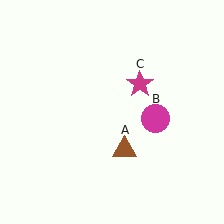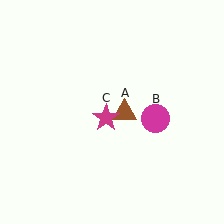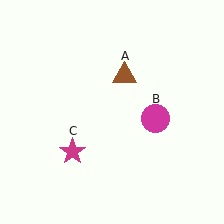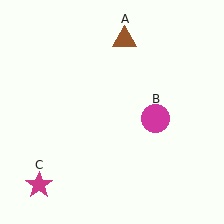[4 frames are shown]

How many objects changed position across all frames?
2 objects changed position: brown triangle (object A), magenta star (object C).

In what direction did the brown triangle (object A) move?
The brown triangle (object A) moved up.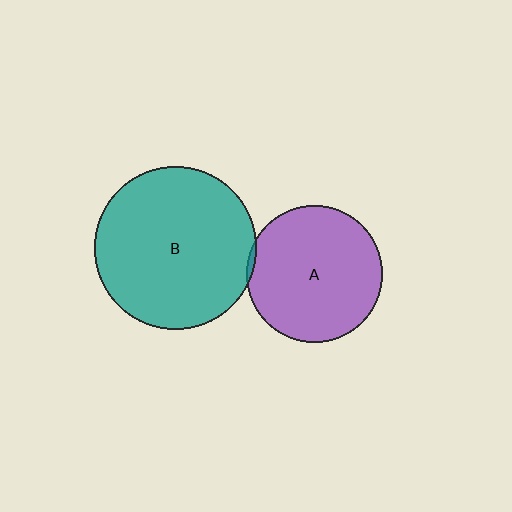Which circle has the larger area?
Circle B (teal).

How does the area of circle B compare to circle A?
Approximately 1.4 times.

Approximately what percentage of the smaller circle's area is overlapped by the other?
Approximately 5%.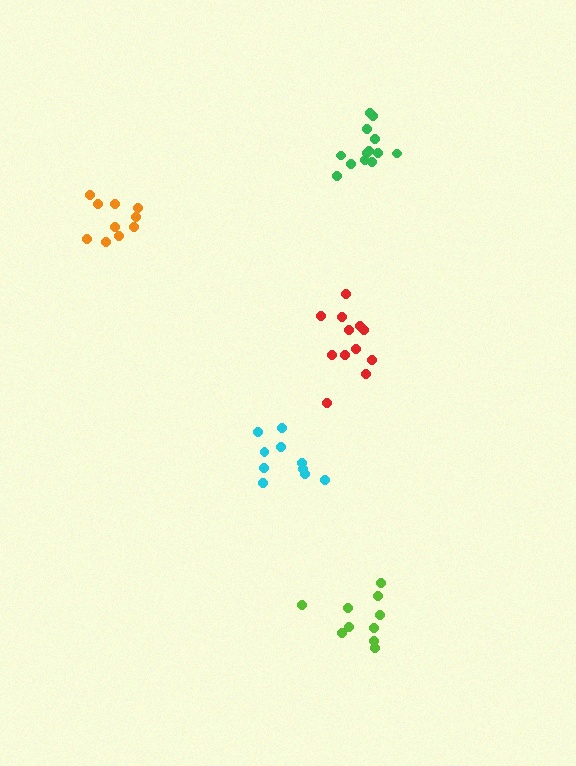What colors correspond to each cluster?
The clusters are colored: red, orange, cyan, green, lime.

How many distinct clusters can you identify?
There are 5 distinct clusters.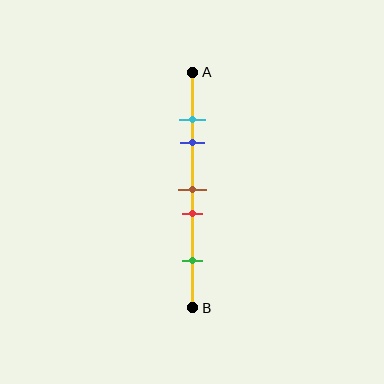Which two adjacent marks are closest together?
The cyan and blue marks are the closest adjacent pair.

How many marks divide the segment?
There are 5 marks dividing the segment.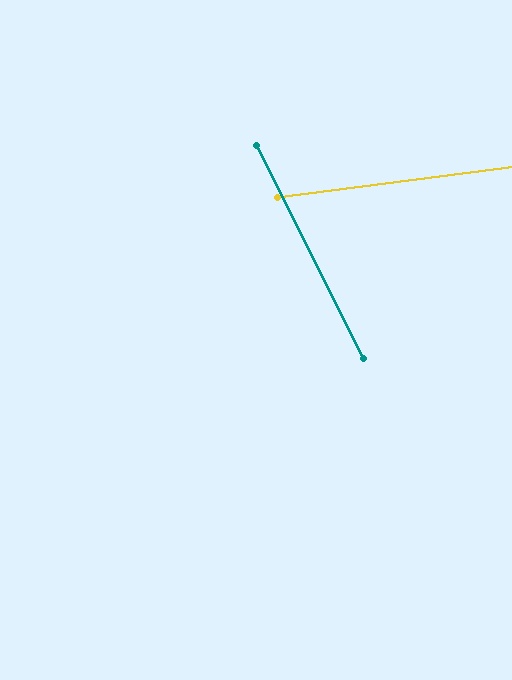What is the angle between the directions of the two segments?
Approximately 71 degrees.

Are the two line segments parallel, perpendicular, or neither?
Neither parallel nor perpendicular — they differ by about 71°.